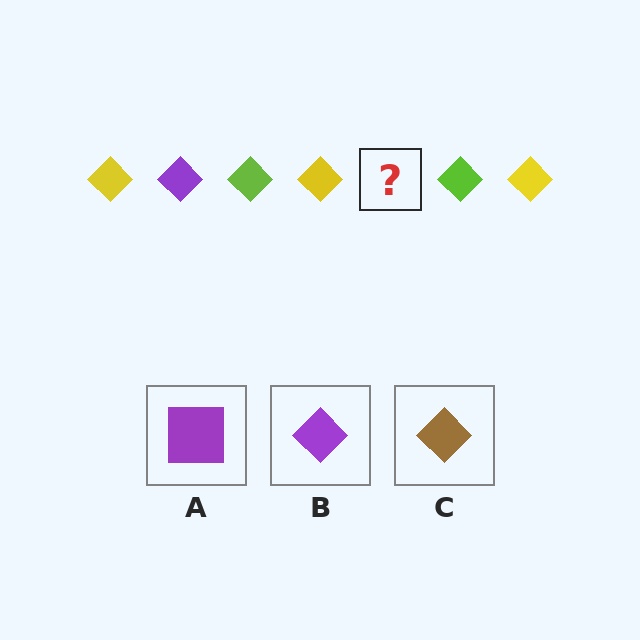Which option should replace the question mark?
Option B.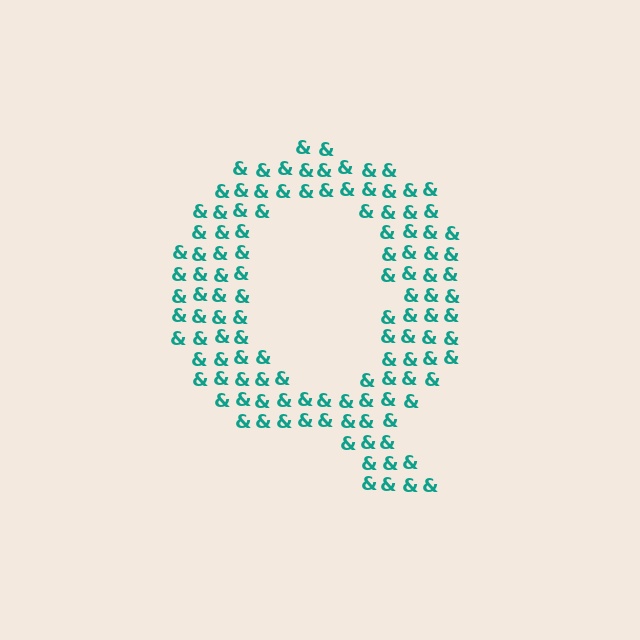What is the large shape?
The large shape is the letter Q.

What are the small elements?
The small elements are ampersands.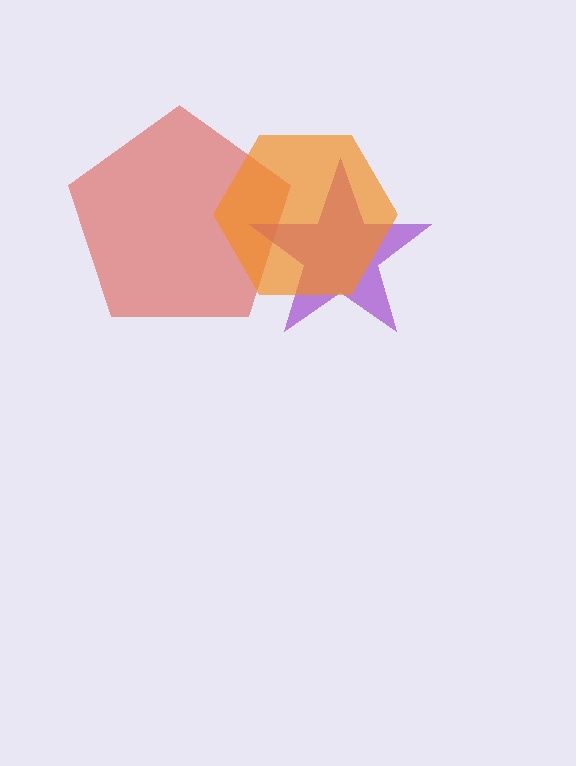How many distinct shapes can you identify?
There are 3 distinct shapes: a red pentagon, a purple star, an orange hexagon.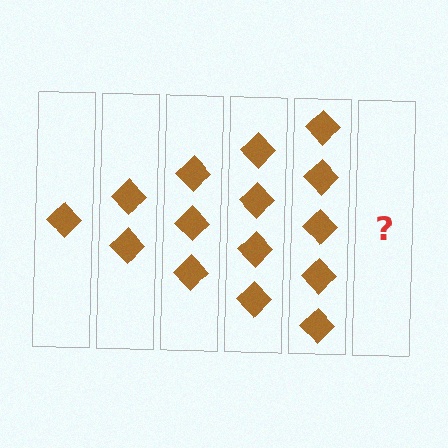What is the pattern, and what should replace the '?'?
The pattern is that each step adds one more diamond. The '?' should be 6 diamonds.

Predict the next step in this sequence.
The next step is 6 diamonds.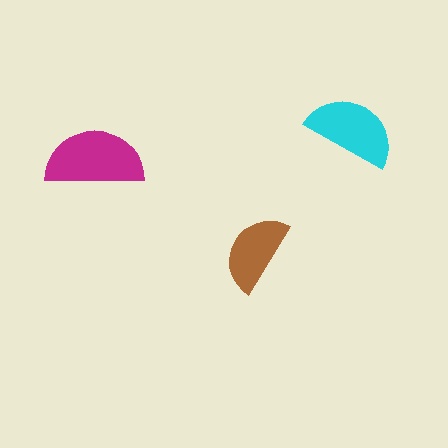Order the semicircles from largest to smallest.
the magenta one, the cyan one, the brown one.